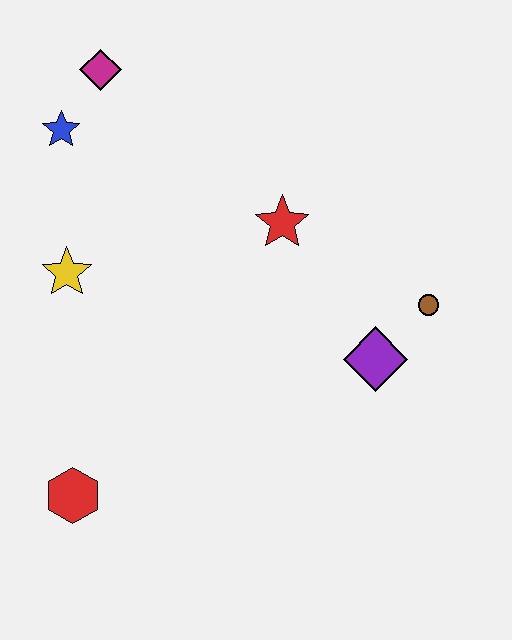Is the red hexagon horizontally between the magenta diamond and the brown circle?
No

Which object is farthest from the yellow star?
The brown circle is farthest from the yellow star.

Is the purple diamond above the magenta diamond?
No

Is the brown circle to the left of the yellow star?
No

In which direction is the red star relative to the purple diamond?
The red star is above the purple diamond.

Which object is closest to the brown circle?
The purple diamond is closest to the brown circle.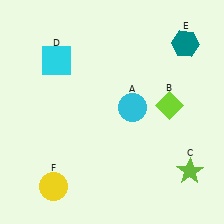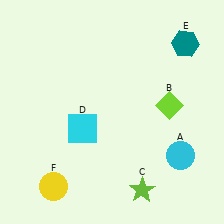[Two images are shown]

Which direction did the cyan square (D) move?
The cyan square (D) moved down.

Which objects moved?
The objects that moved are: the cyan circle (A), the lime star (C), the cyan square (D).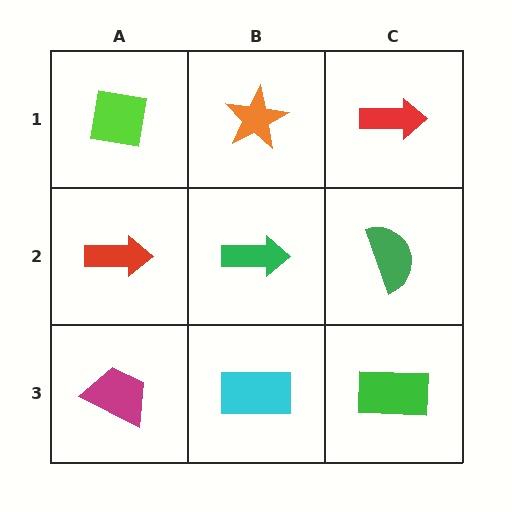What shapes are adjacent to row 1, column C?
A green semicircle (row 2, column C), an orange star (row 1, column B).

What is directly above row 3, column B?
A green arrow.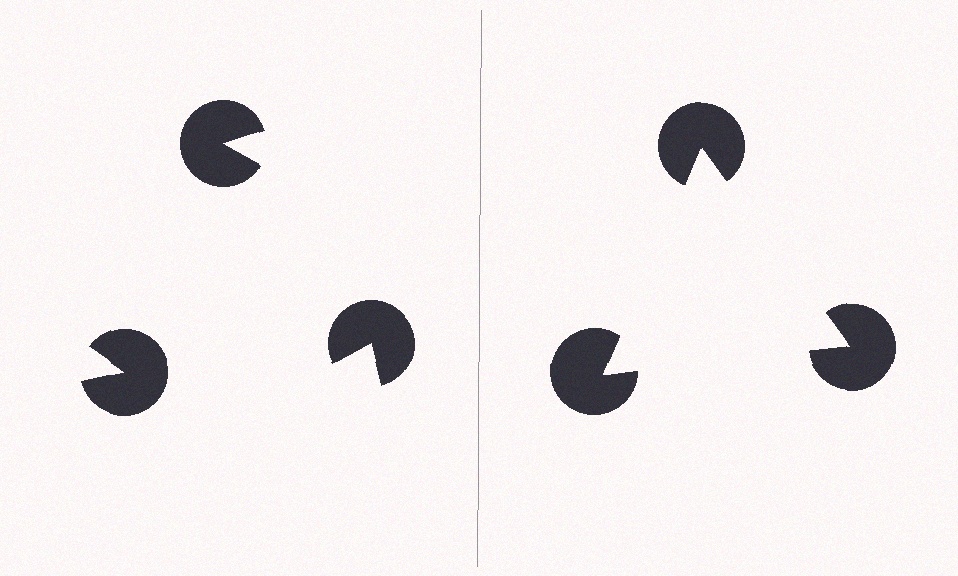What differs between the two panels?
The pac-man discs are positioned identically on both sides; only the wedge orientations differ. On the right they align to a triangle; on the left they are misaligned.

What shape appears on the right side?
An illusory triangle.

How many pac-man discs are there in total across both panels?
6 — 3 on each side.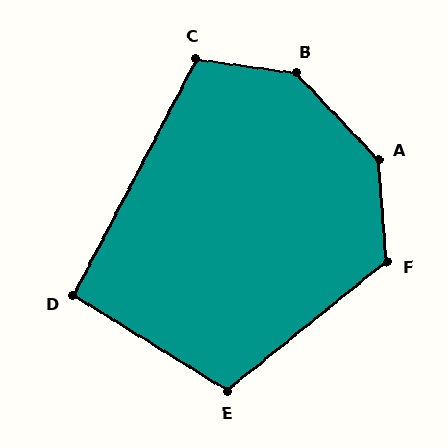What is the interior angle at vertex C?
Approximately 110 degrees (obtuse).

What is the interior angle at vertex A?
Approximately 141 degrees (obtuse).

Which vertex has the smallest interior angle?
D, at approximately 94 degrees.